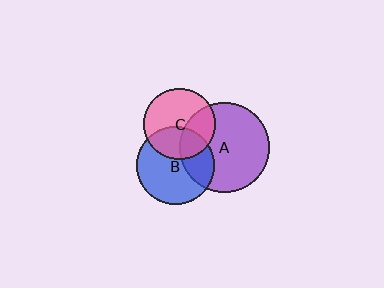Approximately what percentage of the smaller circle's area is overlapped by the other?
Approximately 30%.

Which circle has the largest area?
Circle A (purple).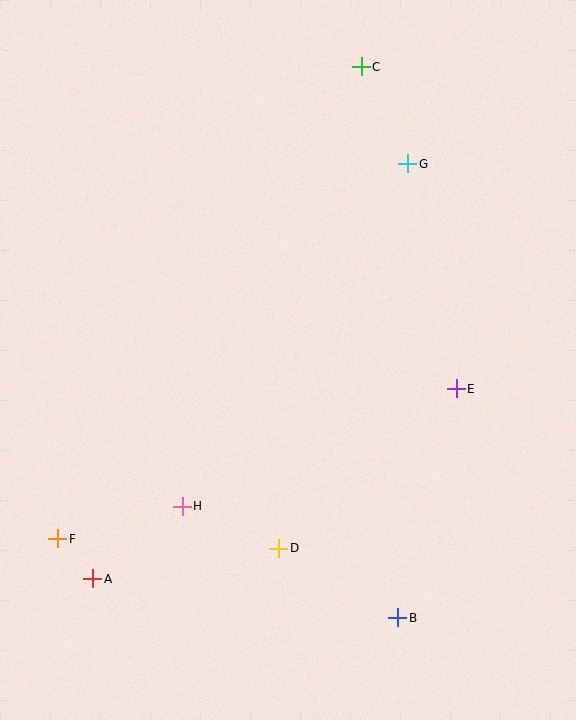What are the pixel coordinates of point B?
Point B is at (398, 618).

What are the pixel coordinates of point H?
Point H is at (182, 507).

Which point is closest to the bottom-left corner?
Point A is closest to the bottom-left corner.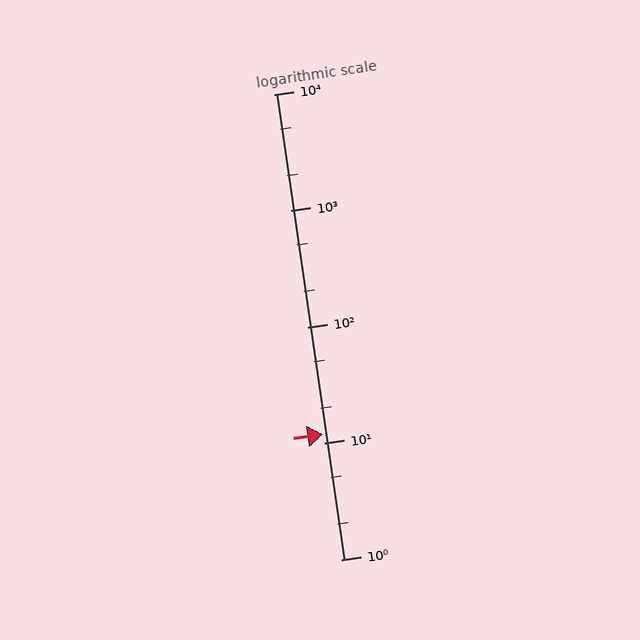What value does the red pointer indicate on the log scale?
The pointer indicates approximately 12.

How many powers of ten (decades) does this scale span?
The scale spans 4 decades, from 1 to 10000.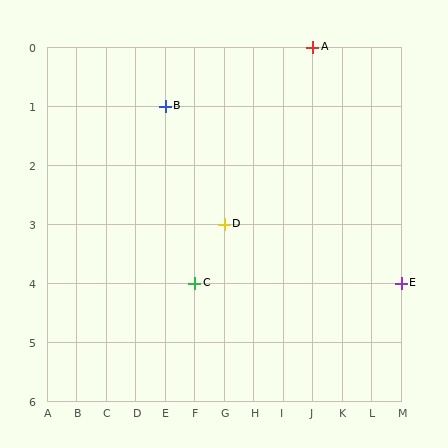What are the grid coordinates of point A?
Point A is at grid coordinates (J, 0).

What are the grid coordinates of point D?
Point D is at grid coordinates (G, 3).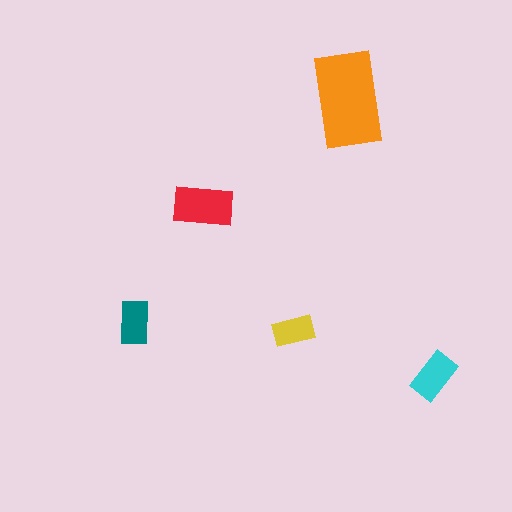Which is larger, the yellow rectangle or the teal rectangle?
The teal one.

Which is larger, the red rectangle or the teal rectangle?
The red one.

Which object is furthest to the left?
The teal rectangle is leftmost.